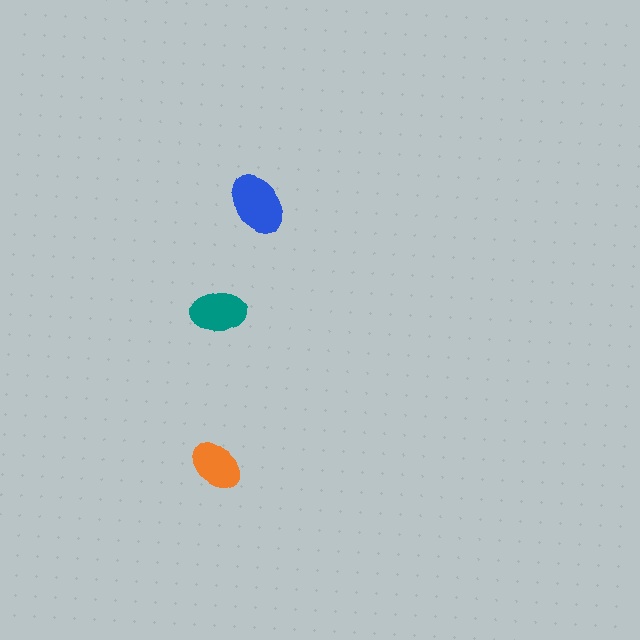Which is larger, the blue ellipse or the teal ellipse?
The blue one.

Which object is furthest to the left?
The teal ellipse is leftmost.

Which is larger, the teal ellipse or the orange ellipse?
The teal one.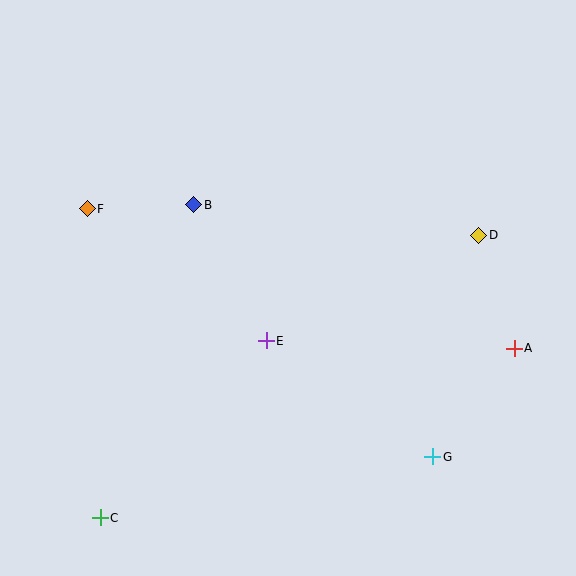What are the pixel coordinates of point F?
Point F is at (87, 209).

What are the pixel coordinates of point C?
Point C is at (100, 518).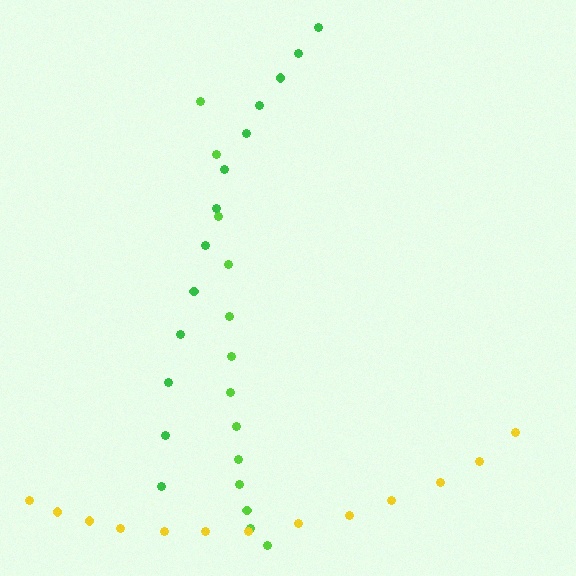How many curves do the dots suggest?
There are 3 distinct paths.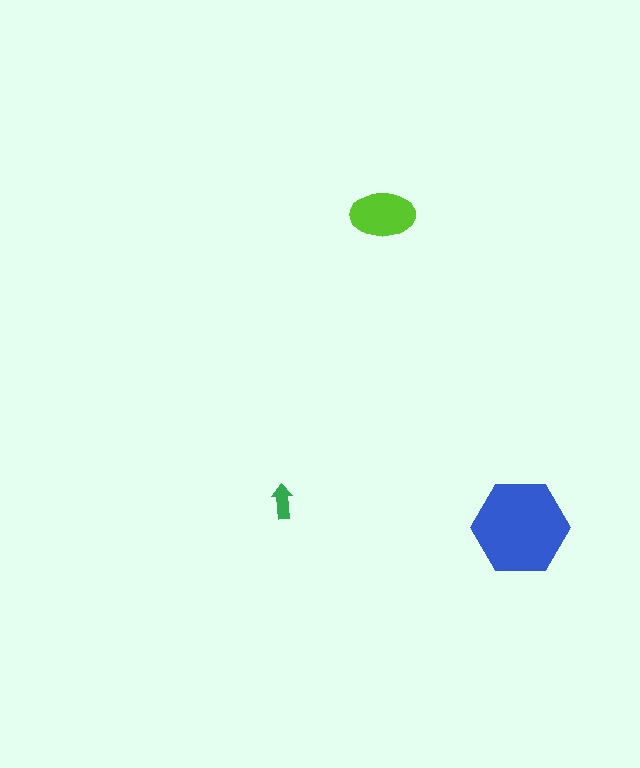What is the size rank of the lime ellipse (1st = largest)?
2nd.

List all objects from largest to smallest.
The blue hexagon, the lime ellipse, the green arrow.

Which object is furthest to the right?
The blue hexagon is rightmost.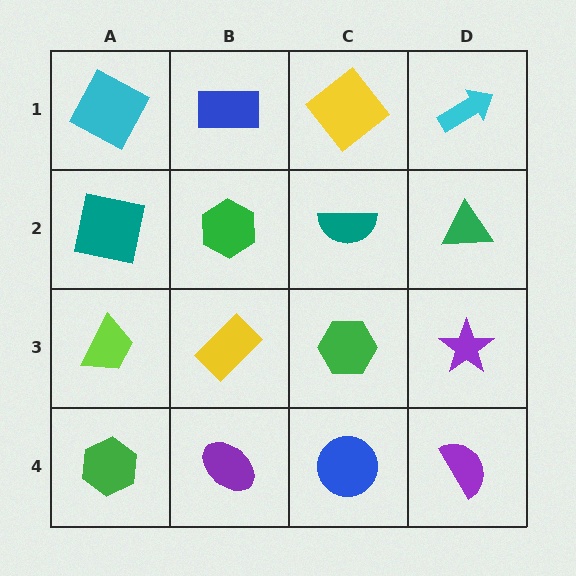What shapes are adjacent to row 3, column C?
A teal semicircle (row 2, column C), a blue circle (row 4, column C), a yellow rectangle (row 3, column B), a purple star (row 3, column D).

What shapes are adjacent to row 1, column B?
A green hexagon (row 2, column B), a cyan square (row 1, column A), a yellow diamond (row 1, column C).